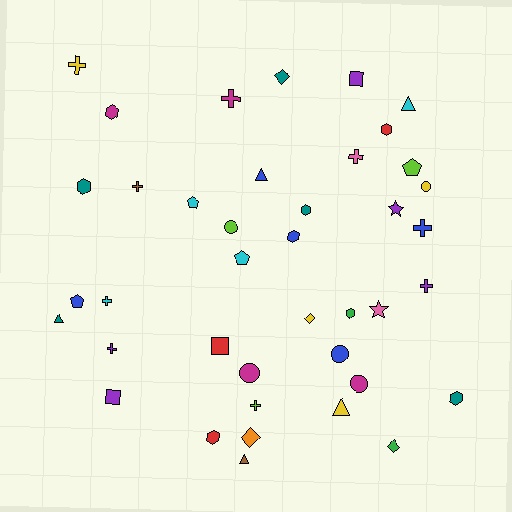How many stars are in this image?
There are 2 stars.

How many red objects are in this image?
There are 3 red objects.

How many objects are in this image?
There are 40 objects.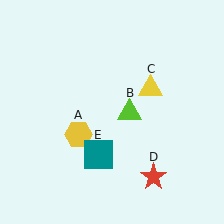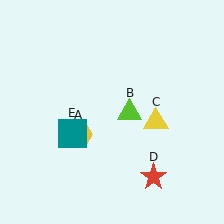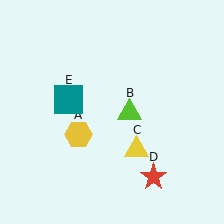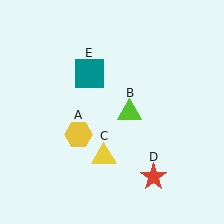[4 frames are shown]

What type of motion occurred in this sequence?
The yellow triangle (object C), teal square (object E) rotated clockwise around the center of the scene.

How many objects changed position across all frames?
2 objects changed position: yellow triangle (object C), teal square (object E).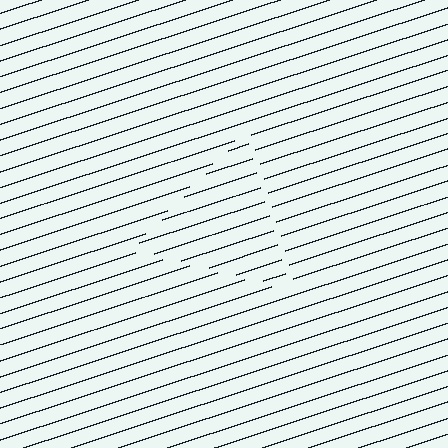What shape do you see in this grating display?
An illusory triangle. The interior of the shape contains the same grating, shifted by half a period — the contour is defined by the phase discontinuity where line-ends from the inner and outer gratings abut.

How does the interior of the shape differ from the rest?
The interior of the shape contains the same grating, shifted by half a period — the contour is defined by the phase discontinuity where line-ends from the inner and outer gratings abut.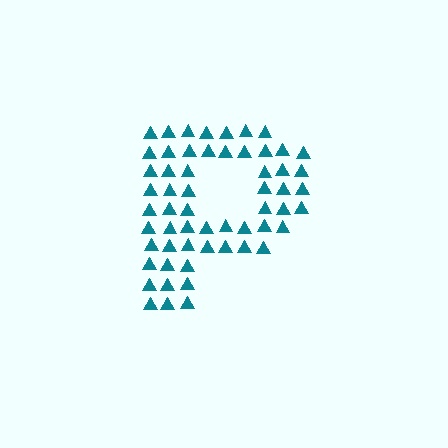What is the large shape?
The large shape is the letter P.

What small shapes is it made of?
It is made of small triangles.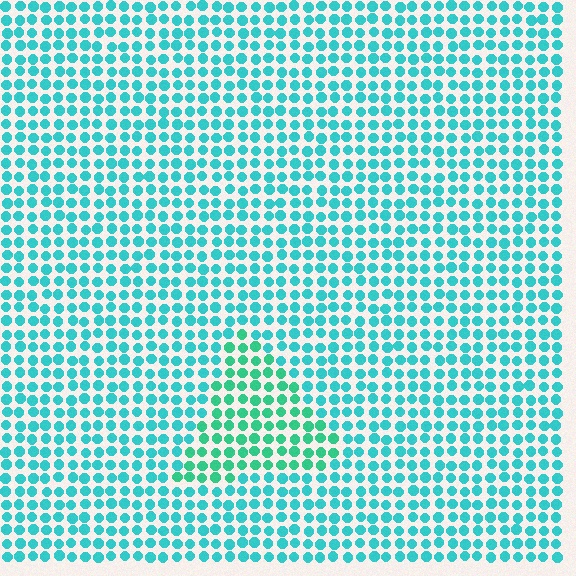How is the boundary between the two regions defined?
The boundary is defined purely by a slight shift in hue (about 26 degrees). Spacing, size, and orientation are identical on both sides.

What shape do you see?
I see a triangle.